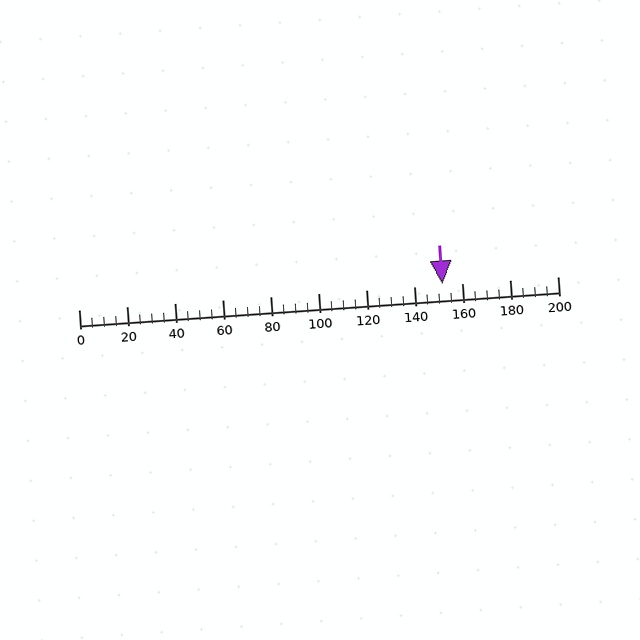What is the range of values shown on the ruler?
The ruler shows values from 0 to 200.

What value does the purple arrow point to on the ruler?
The purple arrow points to approximately 152.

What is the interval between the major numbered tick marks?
The major tick marks are spaced 20 units apart.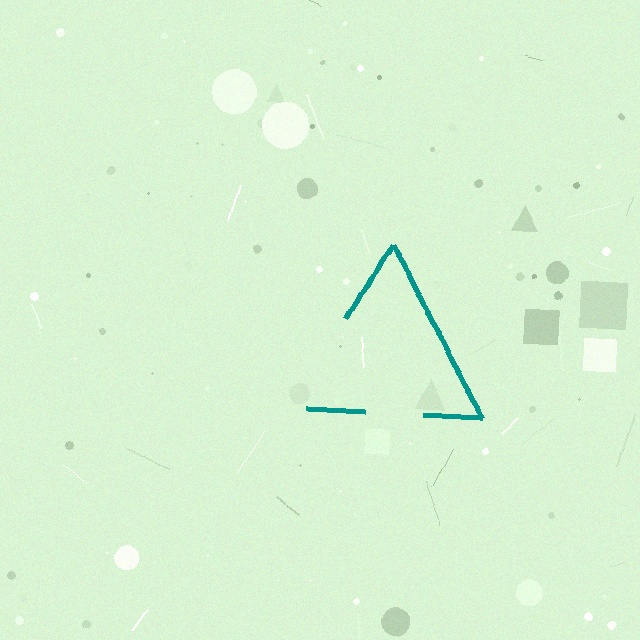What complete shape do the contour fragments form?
The contour fragments form a triangle.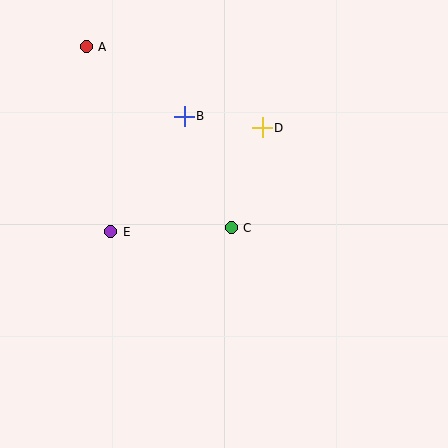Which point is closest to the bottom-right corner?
Point C is closest to the bottom-right corner.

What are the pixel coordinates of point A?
Point A is at (86, 47).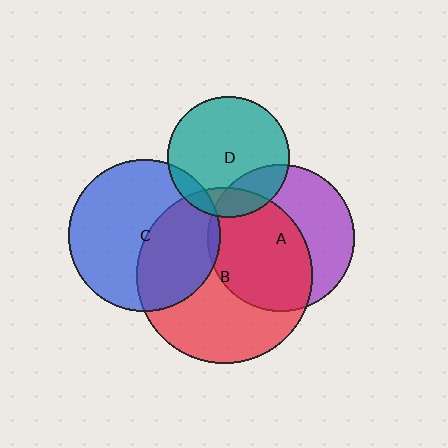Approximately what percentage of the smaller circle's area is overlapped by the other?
Approximately 60%.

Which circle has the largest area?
Circle B (red).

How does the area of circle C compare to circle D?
Approximately 1.6 times.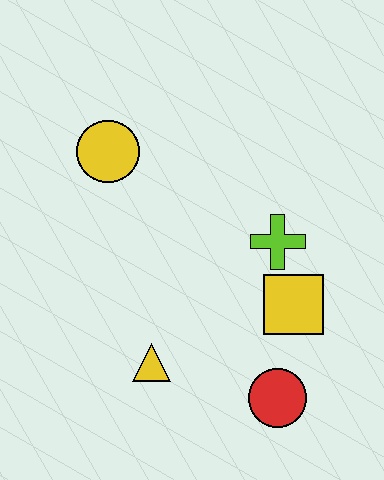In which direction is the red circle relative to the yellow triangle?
The red circle is to the right of the yellow triangle.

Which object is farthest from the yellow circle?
The red circle is farthest from the yellow circle.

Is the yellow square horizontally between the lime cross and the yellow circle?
No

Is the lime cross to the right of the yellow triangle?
Yes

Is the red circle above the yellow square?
No